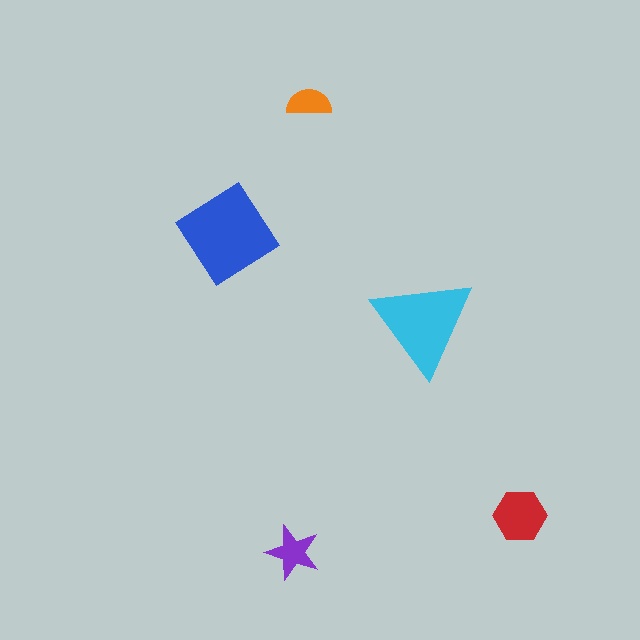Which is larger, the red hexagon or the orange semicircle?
The red hexagon.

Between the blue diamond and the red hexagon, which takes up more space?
The blue diamond.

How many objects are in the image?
There are 5 objects in the image.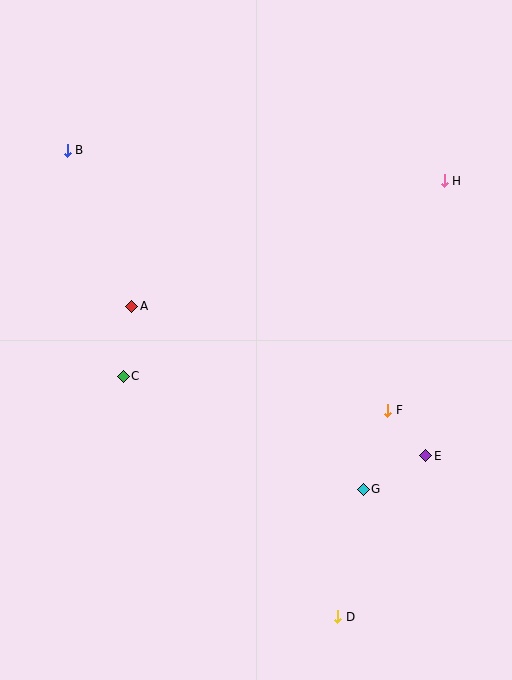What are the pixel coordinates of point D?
Point D is at (338, 617).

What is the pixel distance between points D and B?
The distance between D and B is 539 pixels.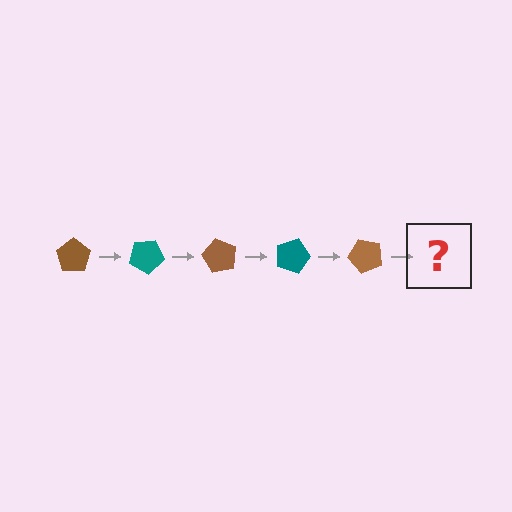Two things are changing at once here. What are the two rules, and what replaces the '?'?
The two rules are that it rotates 30 degrees each step and the color cycles through brown and teal. The '?' should be a teal pentagon, rotated 150 degrees from the start.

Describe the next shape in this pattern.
It should be a teal pentagon, rotated 150 degrees from the start.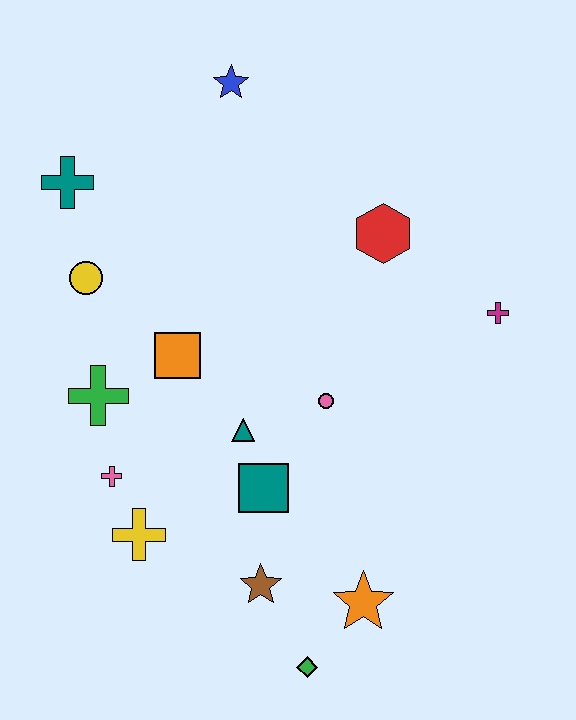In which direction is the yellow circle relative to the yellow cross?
The yellow circle is above the yellow cross.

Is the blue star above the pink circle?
Yes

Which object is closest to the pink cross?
The yellow cross is closest to the pink cross.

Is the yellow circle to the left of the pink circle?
Yes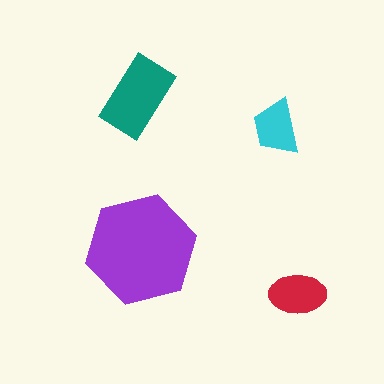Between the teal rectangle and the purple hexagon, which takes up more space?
The purple hexagon.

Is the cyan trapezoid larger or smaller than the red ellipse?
Smaller.